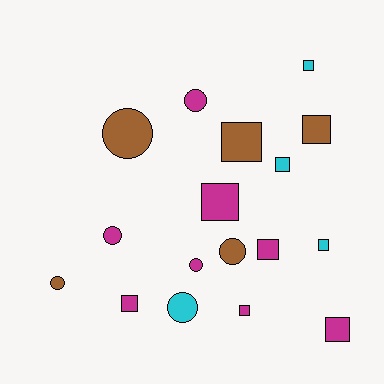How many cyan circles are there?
There is 1 cyan circle.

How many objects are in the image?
There are 17 objects.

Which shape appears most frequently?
Square, with 10 objects.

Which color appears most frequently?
Magenta, with 8 objects.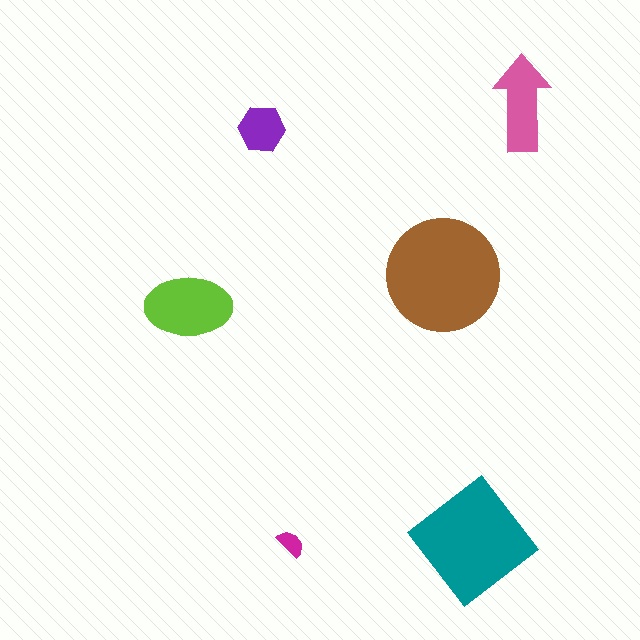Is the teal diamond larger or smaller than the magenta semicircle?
Larger.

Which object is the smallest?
The magenta semicircle.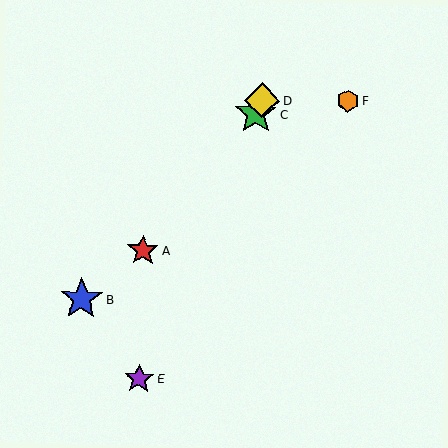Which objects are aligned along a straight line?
Objects C, D, E are aligned along a straight line.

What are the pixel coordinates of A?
Object A is at (143, 250).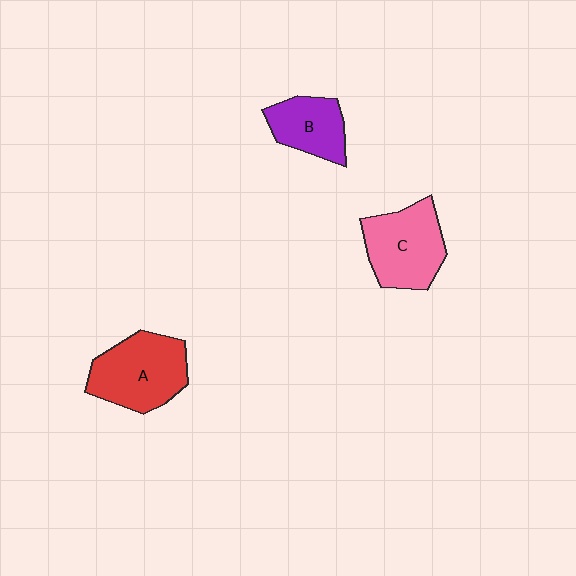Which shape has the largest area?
Shape A (red).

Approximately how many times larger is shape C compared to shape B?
Approximately 1.4 times.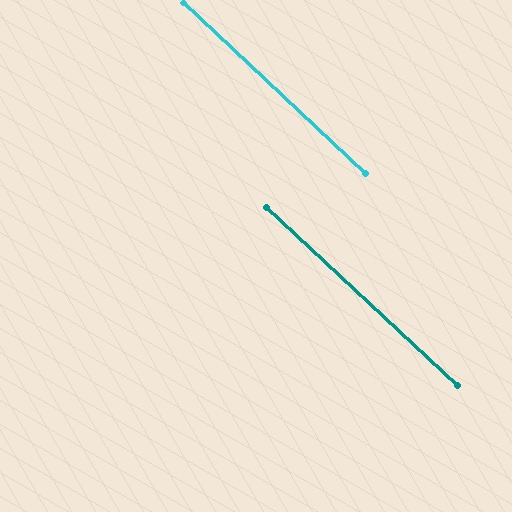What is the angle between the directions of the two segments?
Approximately 1 degree.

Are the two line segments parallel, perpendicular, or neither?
Parallel — their directions differ by only 0.5°.